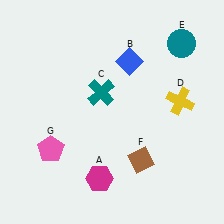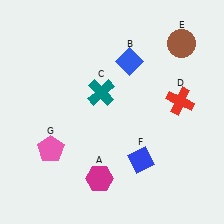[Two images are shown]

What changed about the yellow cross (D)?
In Image 1, D is yellow. In Image 2, it changed to red.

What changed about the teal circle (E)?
In Image 1, E is teal. In Image 2, it changed to brown.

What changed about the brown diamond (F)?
In Image 1, F is brown. In Image 2, it changed to blue.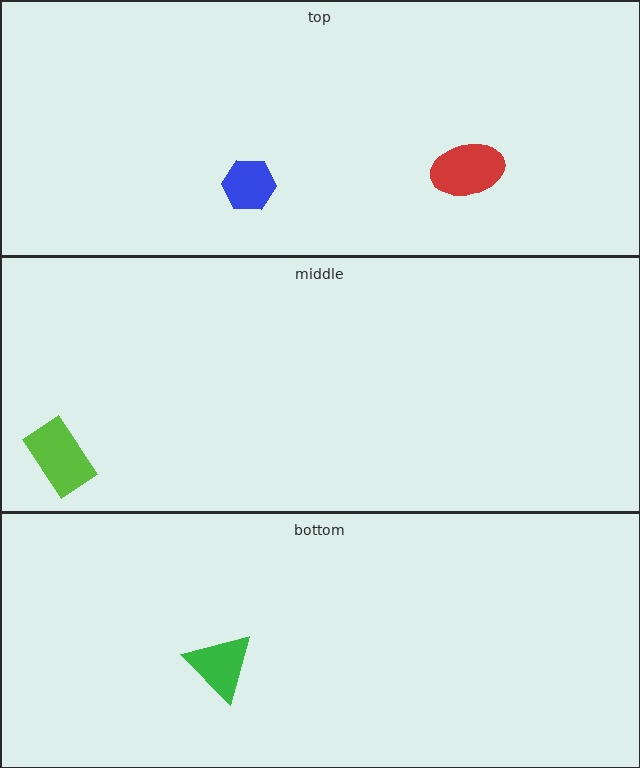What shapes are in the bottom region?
The green triangle.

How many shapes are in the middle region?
1.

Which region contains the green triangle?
The bottom region.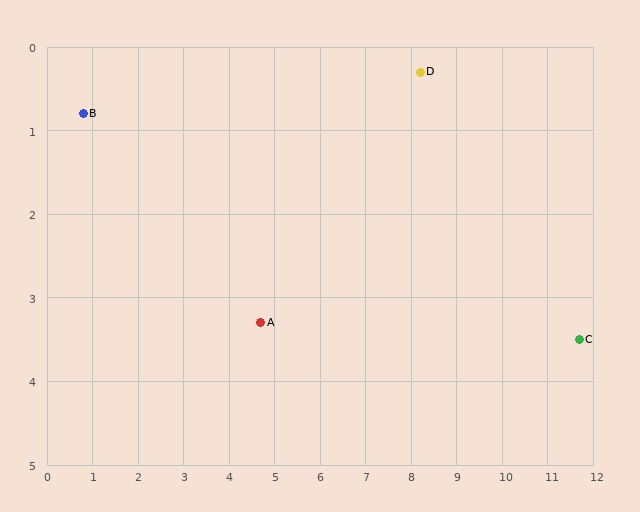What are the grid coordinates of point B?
Point B is at approximately (0.8, 0.8).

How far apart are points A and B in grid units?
Points A and B are about 4.6 grid units apart.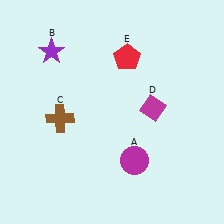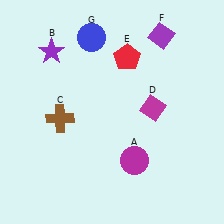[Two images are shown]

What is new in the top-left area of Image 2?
A blue circle (G) was added in the top-left area of Image 2.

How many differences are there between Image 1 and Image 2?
There are 2 differences between the two images.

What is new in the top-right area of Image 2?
A purple diamond (F) was added in the top-right area of Image 2.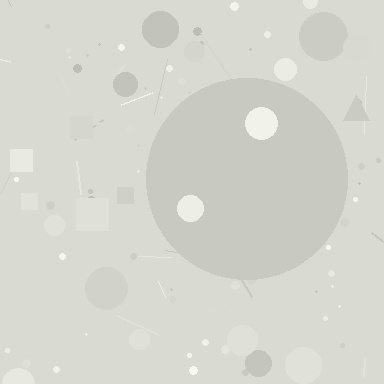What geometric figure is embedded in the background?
A circle is embedded in the background.